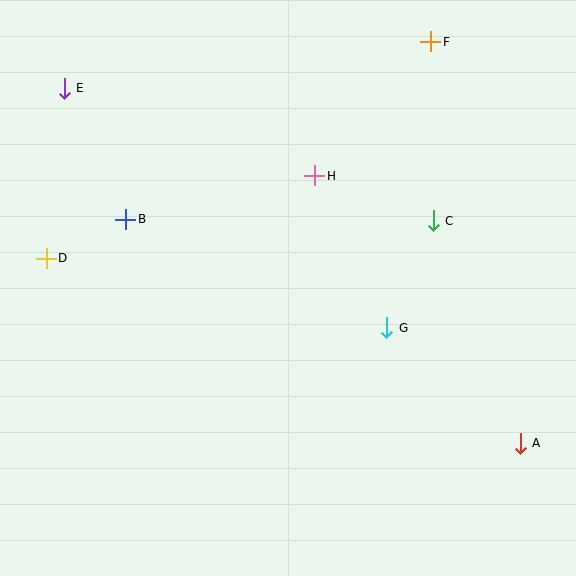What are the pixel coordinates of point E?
Point E is at (64, 88).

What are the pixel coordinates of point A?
Point A is at (520, 443).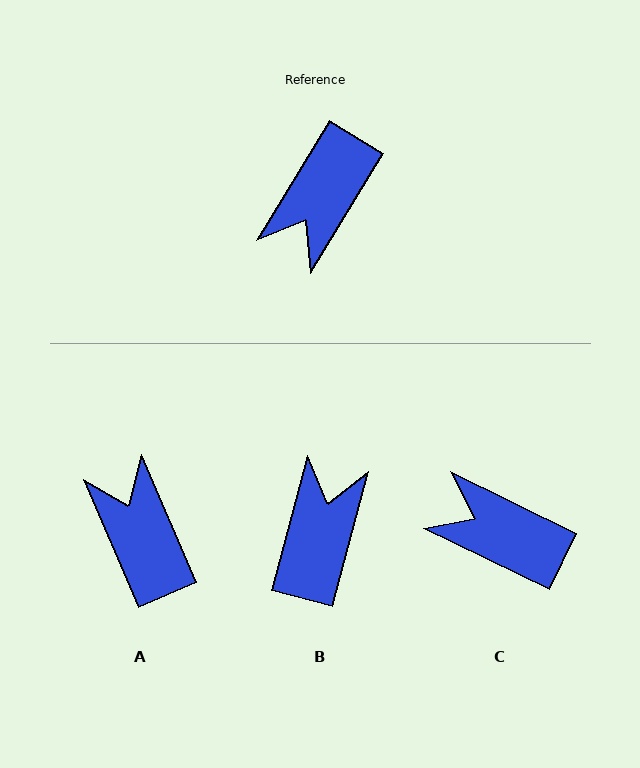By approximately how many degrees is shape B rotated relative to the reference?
Approximately 164 degrees clockwise.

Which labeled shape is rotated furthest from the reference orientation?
B, about 164 degrees away.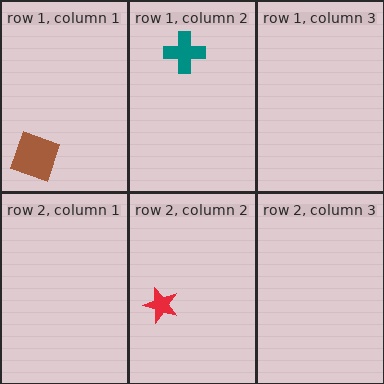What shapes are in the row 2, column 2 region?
The red star.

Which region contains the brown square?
The row 1, column 1 region.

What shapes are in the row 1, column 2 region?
The teal cross.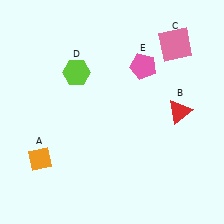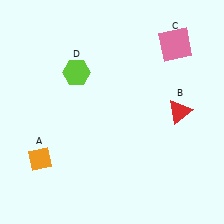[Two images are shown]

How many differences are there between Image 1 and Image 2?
There is 1 difference between the two images.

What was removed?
The pink pentagon (E) was removed in Image 2.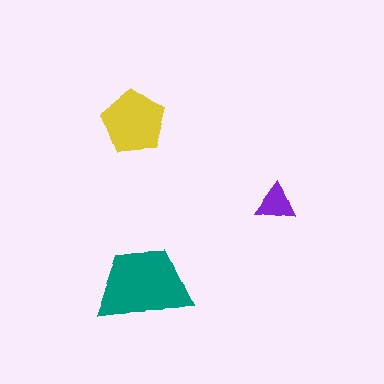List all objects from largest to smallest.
The teal trapezoid, the yellow pentagon, the purple triangle.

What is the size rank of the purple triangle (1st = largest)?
3rd.